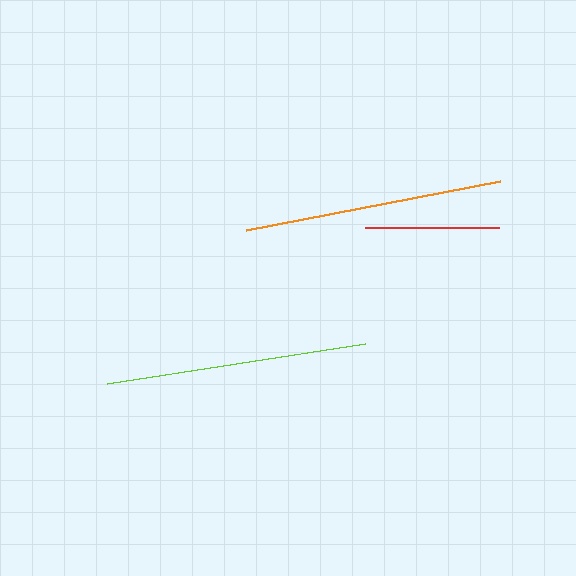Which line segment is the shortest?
The red line is the shortest at approximately 133 pixels.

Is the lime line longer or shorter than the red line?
The lime line is longer than the red line.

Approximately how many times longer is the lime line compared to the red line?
The lime line is approximately 2.0 times the length of the red line.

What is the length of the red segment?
The red segment is approximately 133 pixels long.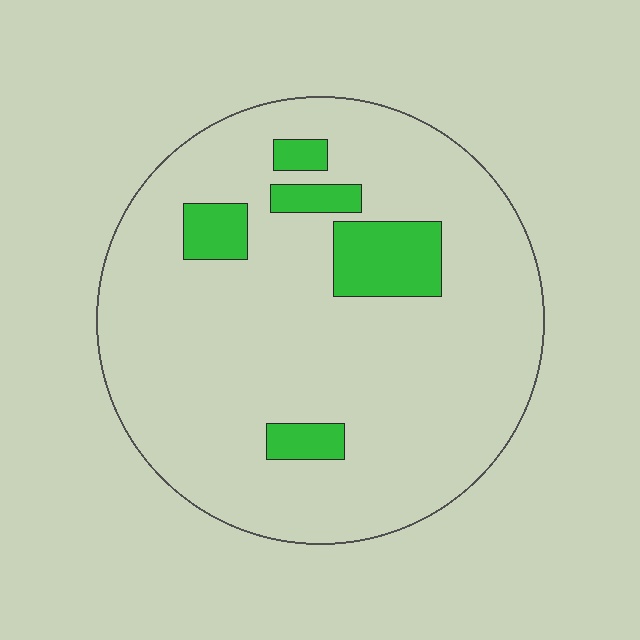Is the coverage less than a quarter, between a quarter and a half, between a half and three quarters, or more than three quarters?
Less than a quarter.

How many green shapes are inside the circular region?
5.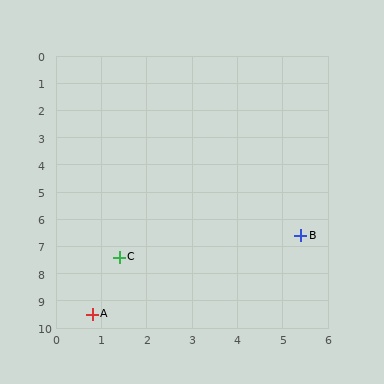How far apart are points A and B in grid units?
Points A and B are about 5.4 grid units apart.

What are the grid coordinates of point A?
Point A is at approximately (0.8, 9.5).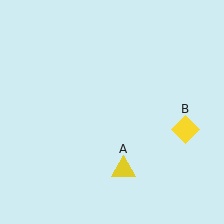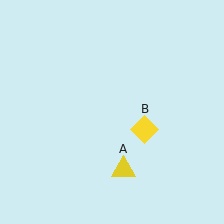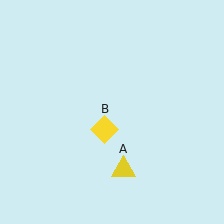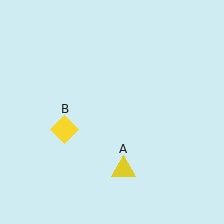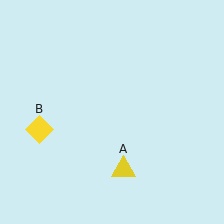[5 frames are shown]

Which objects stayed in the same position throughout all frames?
Yellow triangle (object A) remained stationary.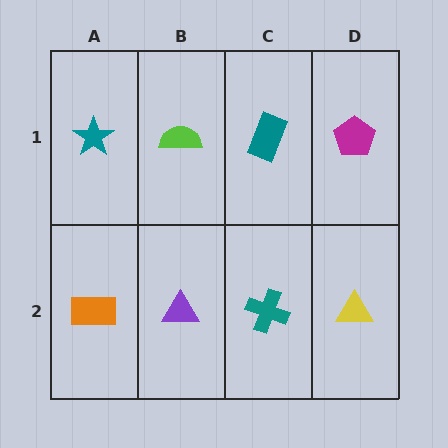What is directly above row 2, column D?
A magenta pentagon.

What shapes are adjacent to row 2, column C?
A teal rectangle (row 1, column C), a purple triangle (row 2, column B), a yellow triangle (row 2, column D).